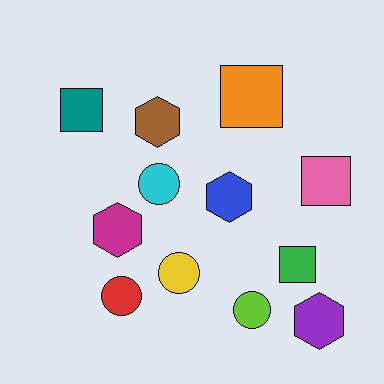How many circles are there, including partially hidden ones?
There are 4 circles.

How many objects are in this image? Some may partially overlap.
There are 12 objects.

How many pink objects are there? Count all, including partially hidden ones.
There is 1 pink object.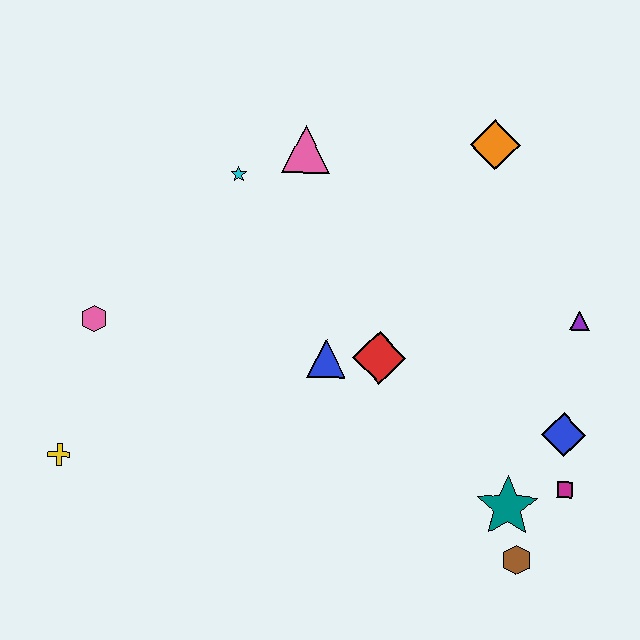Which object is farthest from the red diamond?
The yellow cross is farthest from the red diamond.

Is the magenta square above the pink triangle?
No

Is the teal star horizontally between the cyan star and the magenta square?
Yes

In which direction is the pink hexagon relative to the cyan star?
The pink hexagon is below the cyan star.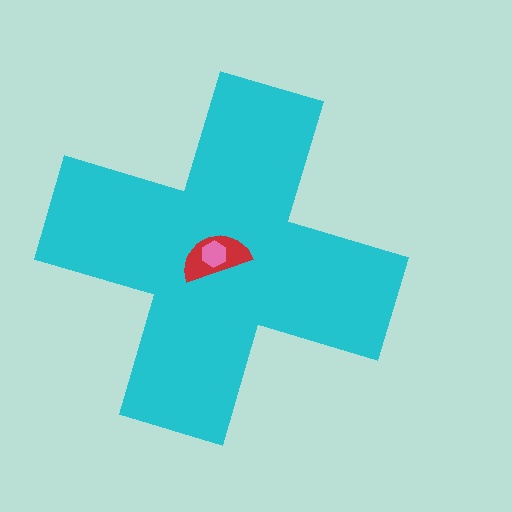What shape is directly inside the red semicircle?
The pink hexagon.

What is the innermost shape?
The pink hexagon.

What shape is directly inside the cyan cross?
The red semicircle.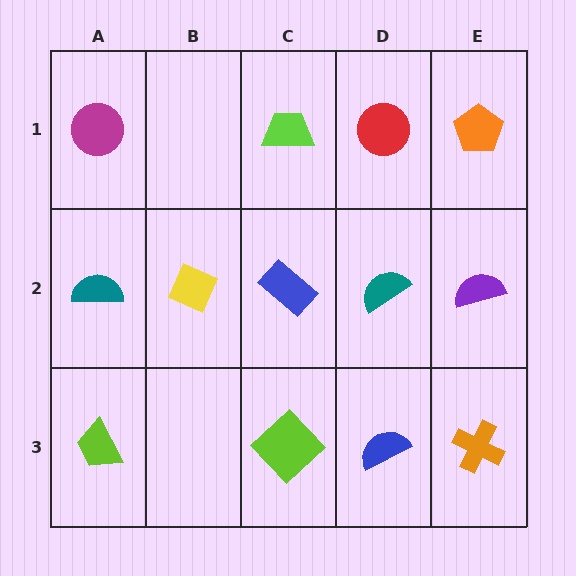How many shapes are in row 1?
4 shapes.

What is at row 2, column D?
A teal semicircle.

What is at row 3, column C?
A lime diamond.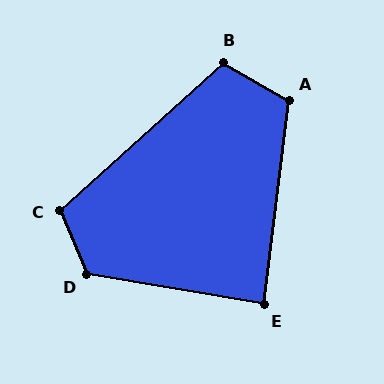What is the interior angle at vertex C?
Approximately 109 degrees (obtuse).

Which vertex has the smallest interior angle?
E, at approximately 87 degrees.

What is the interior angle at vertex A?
Approximately 113 degrees (obtuse).